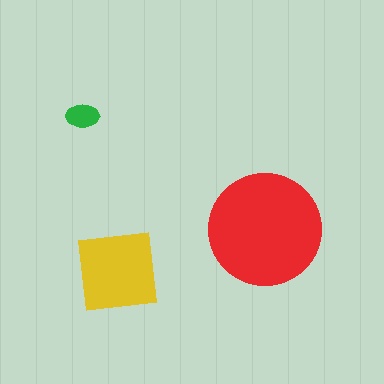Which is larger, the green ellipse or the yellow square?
The yellow square.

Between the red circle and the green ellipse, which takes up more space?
The red circle.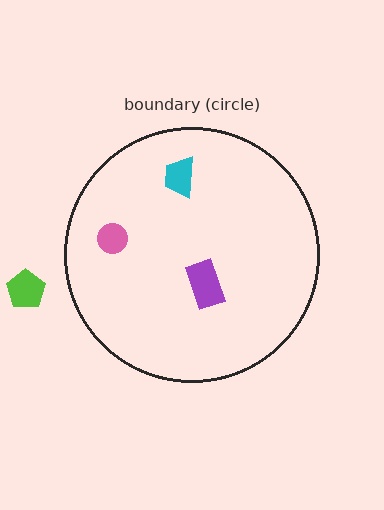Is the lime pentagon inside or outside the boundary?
Outside.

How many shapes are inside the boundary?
3 inside, 1 outside.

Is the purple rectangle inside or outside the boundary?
Inside.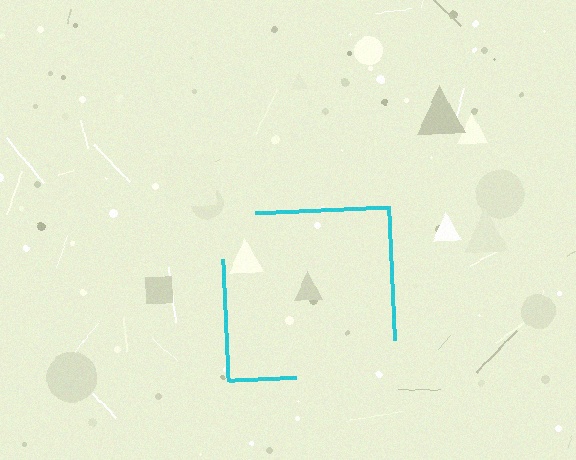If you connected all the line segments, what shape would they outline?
They would outline a square.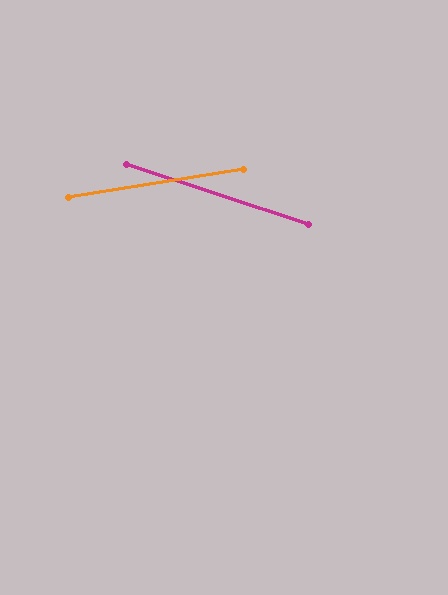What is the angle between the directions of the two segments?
Approximately 27 degrees.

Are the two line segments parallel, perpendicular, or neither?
Neither parallel nor perpendicular — they differ by about 27°.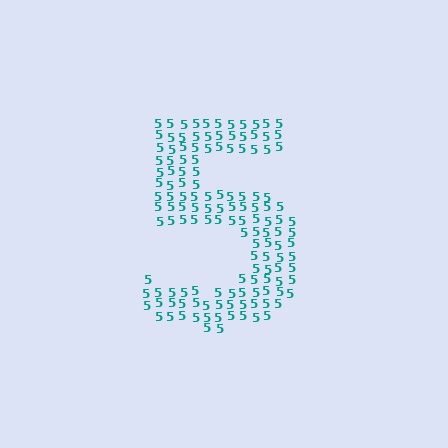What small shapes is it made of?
It is made of small digit 5's.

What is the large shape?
The large shape is the digit 5.